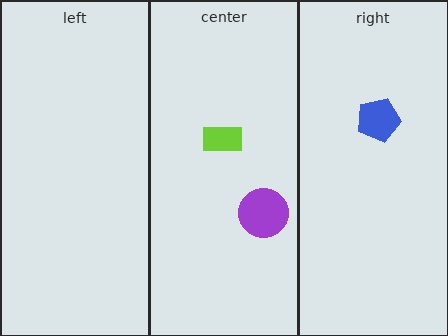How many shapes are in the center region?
2.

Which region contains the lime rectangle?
The center region.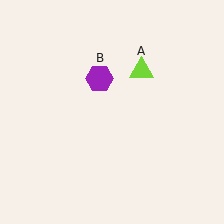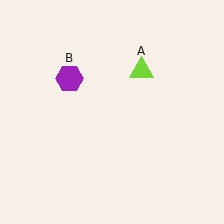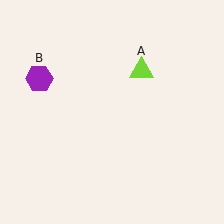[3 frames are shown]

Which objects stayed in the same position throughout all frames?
Lime triangle (object A) remained stationary.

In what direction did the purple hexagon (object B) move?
The purple hexagon (object B) moved left.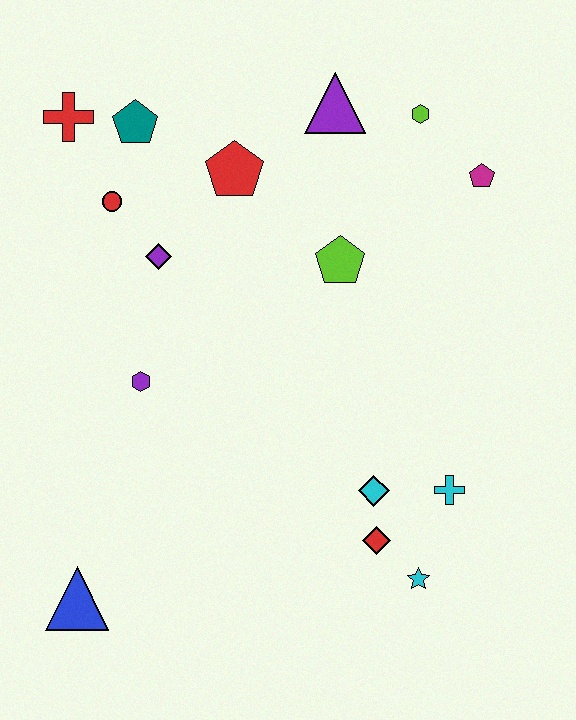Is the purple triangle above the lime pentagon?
Yes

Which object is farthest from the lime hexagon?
The blue triangle is farthest from the lime hexagon.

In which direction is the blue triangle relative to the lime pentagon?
The blue triangle is below the lime pentagon.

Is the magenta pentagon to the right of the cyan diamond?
Yes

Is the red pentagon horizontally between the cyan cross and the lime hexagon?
No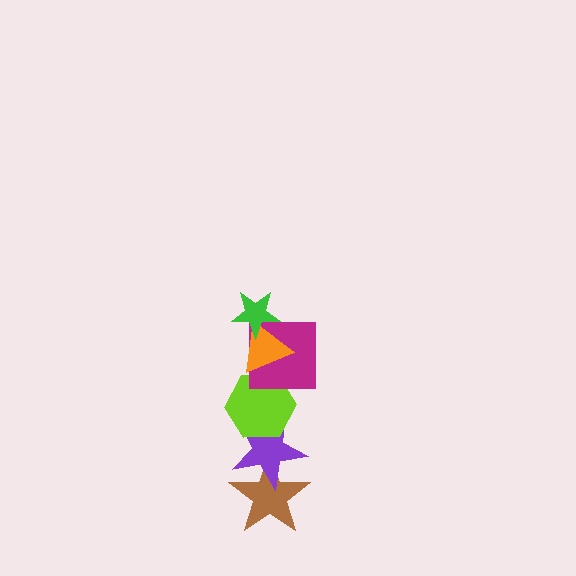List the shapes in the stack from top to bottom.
From top to bottom: the green star, the orange triangle, the magenta square, the lime hexagon, the purple star, the brown star.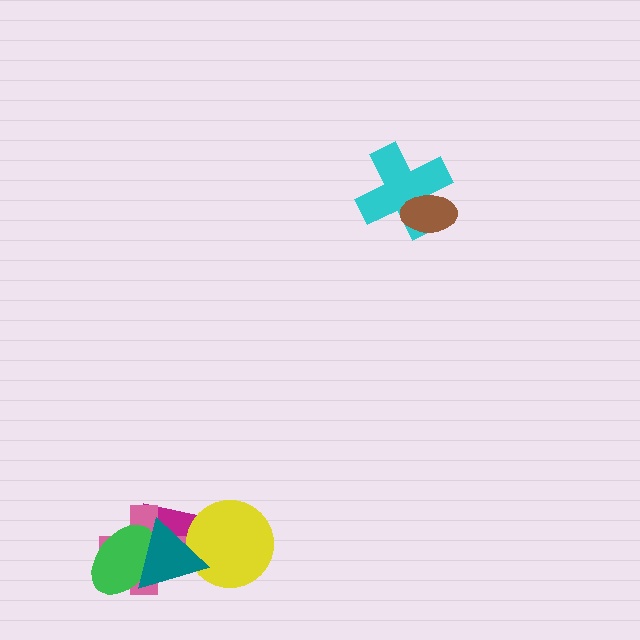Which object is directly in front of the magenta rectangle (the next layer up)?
The pink cross is directly in front of the magenta rectangle.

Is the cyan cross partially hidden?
Yes, it is partially covered by another shape.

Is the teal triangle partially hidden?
No, no other shape covers it.